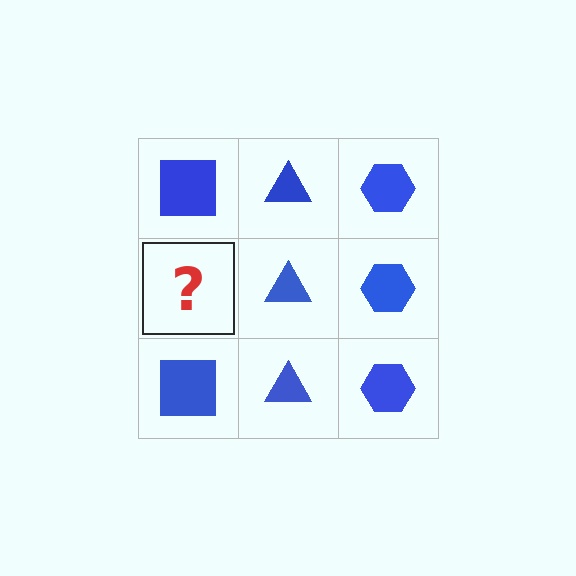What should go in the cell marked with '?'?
The missing cell should contain a blue square.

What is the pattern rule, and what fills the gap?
The rule is that each column has a consistent shape. The gap should be filled with a blue square.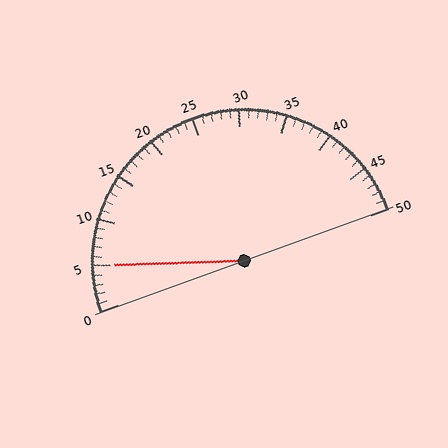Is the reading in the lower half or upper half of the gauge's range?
The reading is in the lower half of the range (0 to 50).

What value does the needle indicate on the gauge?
The needle indicates approximately 5.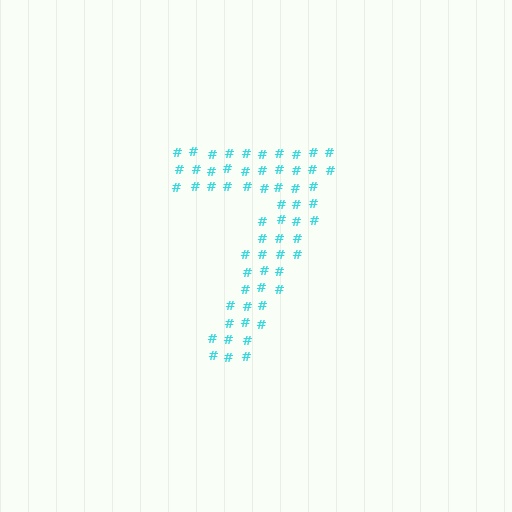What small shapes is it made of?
It is made of small hash symbols.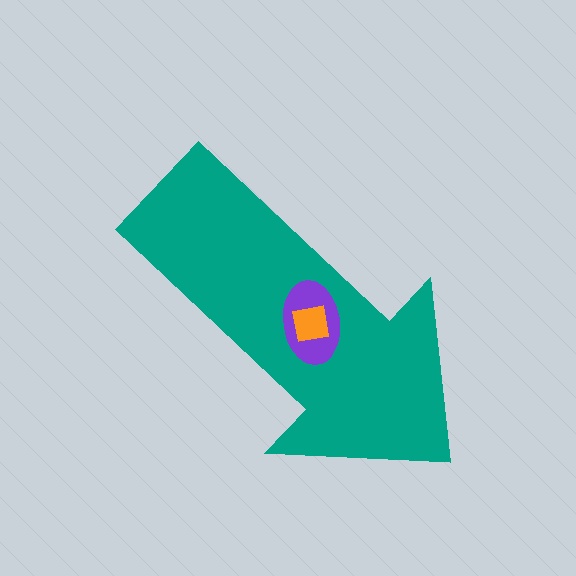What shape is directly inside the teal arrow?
The purple ellipse.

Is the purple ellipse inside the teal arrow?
Yes.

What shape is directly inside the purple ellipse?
The orange square.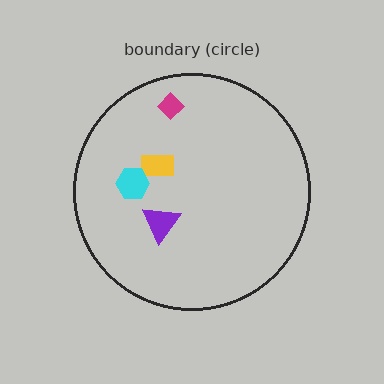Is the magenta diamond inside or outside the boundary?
Inside.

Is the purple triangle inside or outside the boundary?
Inside.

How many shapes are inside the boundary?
4 inside, 0 outside.